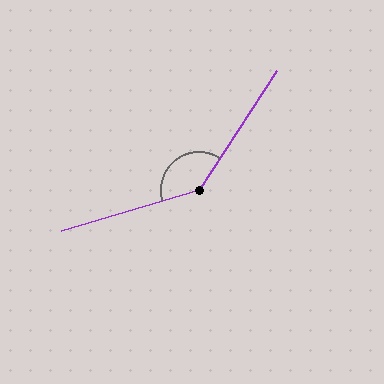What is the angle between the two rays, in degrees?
Approximately 139 degrees.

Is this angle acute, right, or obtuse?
It is obtuse.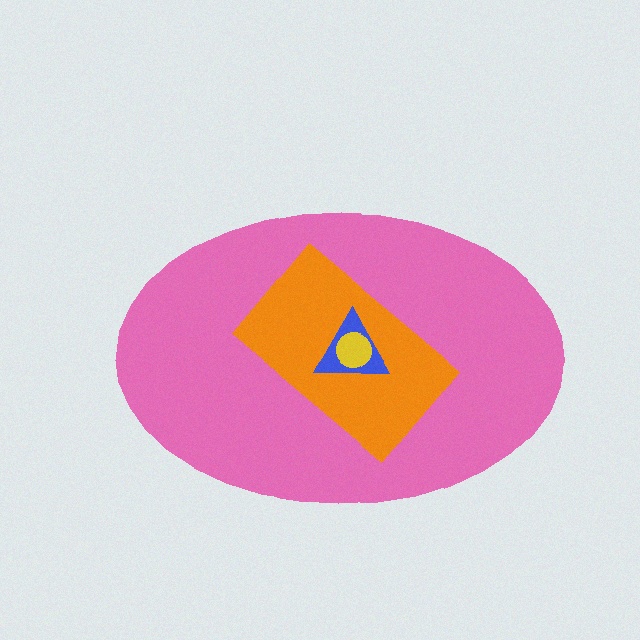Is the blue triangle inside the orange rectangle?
Yes.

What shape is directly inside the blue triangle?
The yellow circle.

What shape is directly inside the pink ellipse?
The orange rectangle.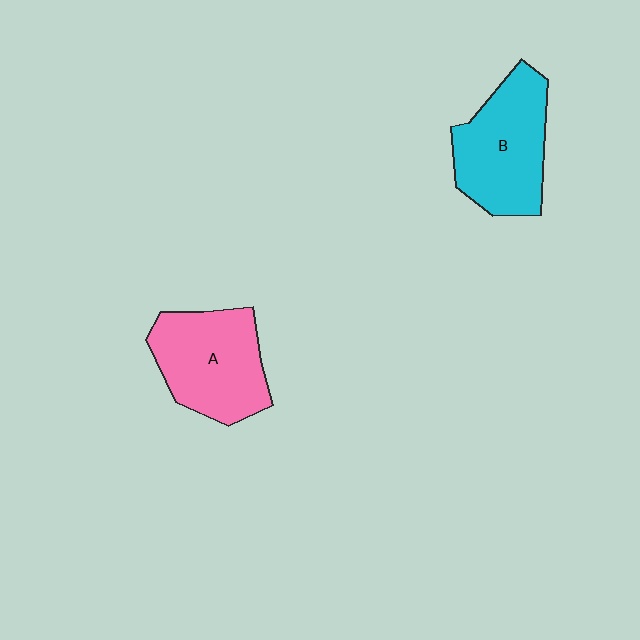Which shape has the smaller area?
Shape A (pink).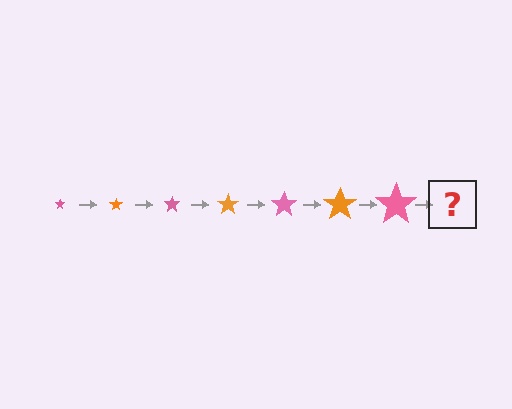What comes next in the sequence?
The next element should be an orange star, larger than the previous one.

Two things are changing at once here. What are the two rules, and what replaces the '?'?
The two rules are that the star grows larger each step and the color cycles through pink and orange. The '?' should be an orange star, larger than the previous one.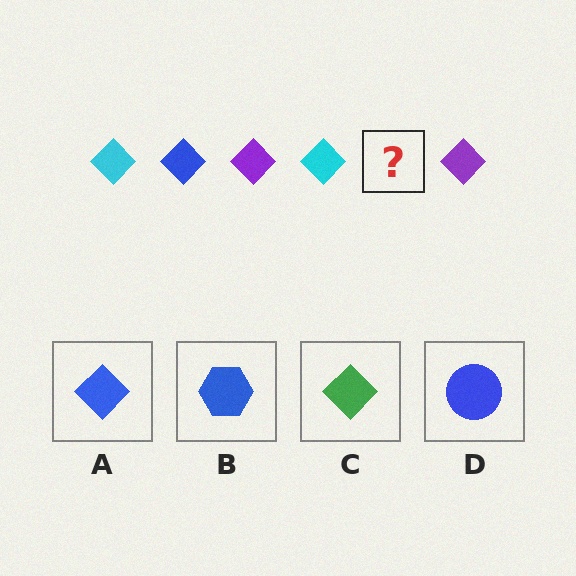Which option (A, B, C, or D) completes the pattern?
A.